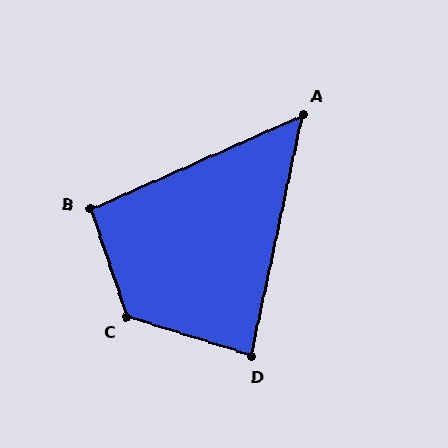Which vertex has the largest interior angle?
C, at approximately 126 degrees.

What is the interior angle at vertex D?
Approximately 85 degrees (acute).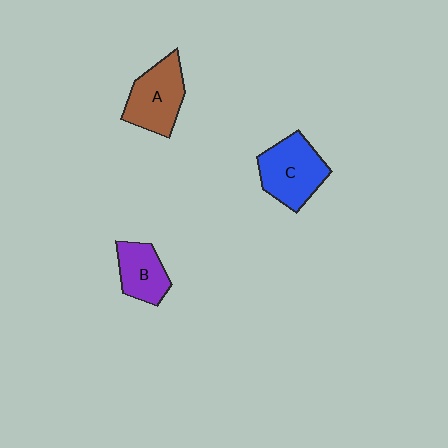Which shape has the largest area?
Shape C (blue).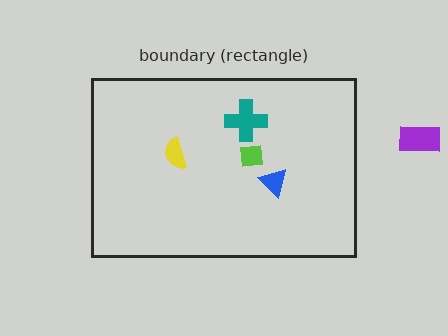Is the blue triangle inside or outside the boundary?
Inside.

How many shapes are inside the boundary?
4 inside, 1 outside.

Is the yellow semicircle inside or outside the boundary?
Inside.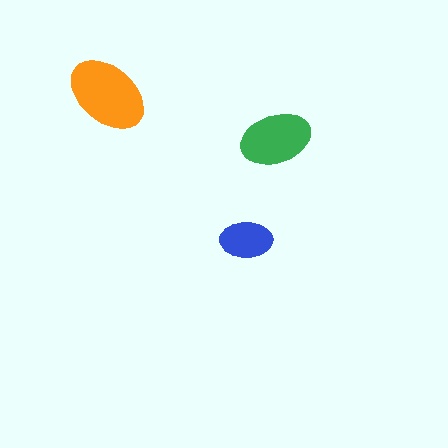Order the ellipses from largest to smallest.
the orange one, the green one, the blue one.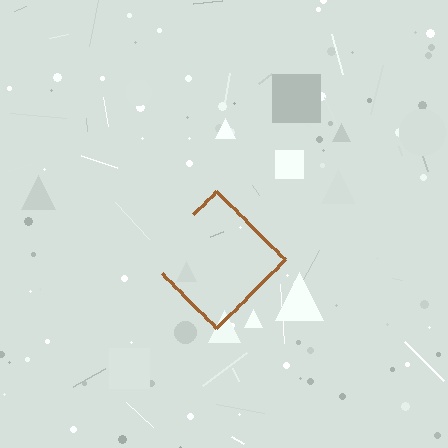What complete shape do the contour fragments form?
The contour fragments form a diamond.